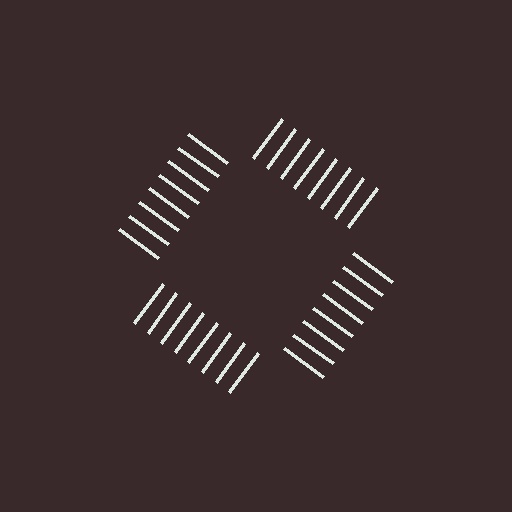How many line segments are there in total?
32 — 8 along each of the 4 edges.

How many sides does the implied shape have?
4 sides — the line-ends trace a square.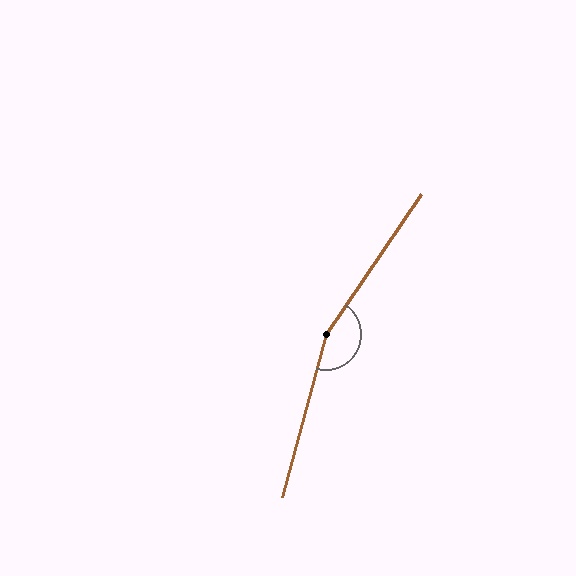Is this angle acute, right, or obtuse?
It is obtuse.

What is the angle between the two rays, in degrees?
Approximately 161 degrees.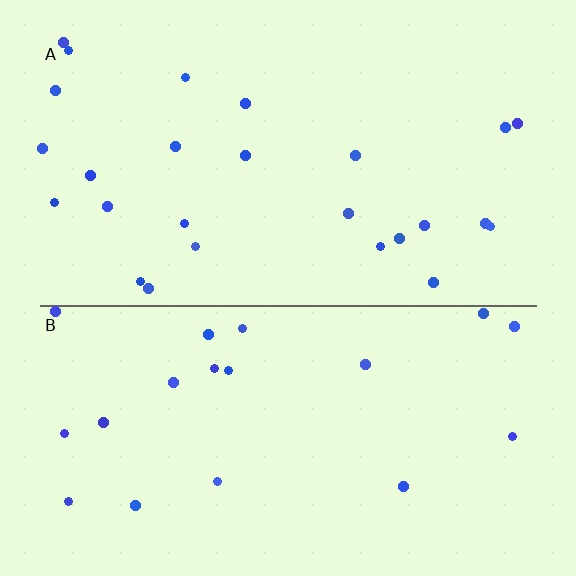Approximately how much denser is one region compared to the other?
Approximately 1.3× — region A over region B.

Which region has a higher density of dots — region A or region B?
A (the top).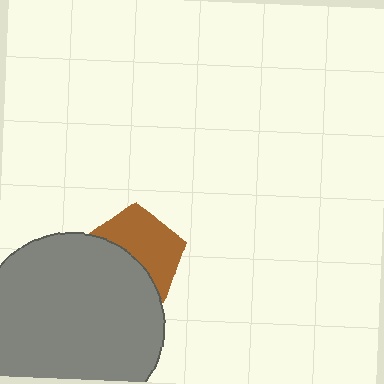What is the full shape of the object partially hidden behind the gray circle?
The partially hidden object is a brown pentagon.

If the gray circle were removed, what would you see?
You would see the complete brown pentagon.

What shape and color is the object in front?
The object in front is a gray circle.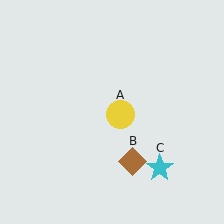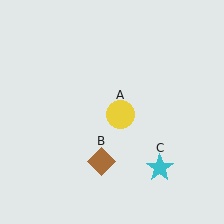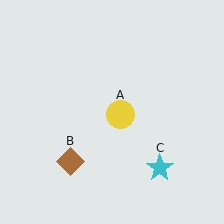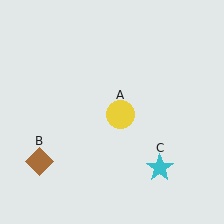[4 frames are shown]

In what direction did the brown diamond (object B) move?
The brown diamond (object B) moved left.